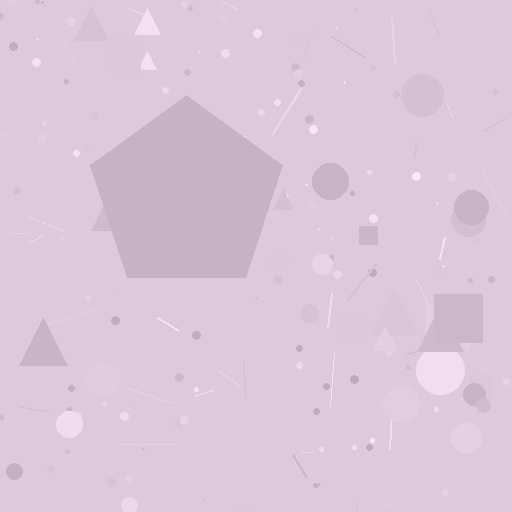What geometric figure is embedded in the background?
A pentagon is embedded in the background.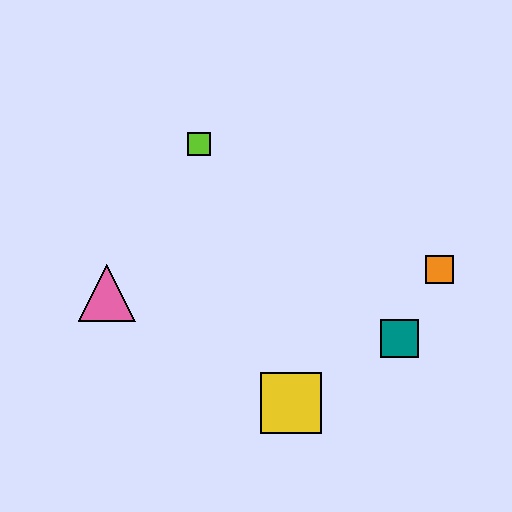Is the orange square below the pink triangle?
No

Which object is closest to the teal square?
The orange square is closest to the teal square.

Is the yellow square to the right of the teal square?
No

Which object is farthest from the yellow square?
The lime square is farthest from the yellow square.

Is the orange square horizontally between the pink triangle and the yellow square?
No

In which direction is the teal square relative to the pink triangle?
The teal square is to the right of the pink triangle.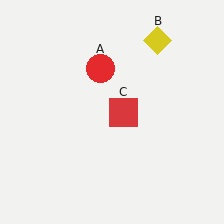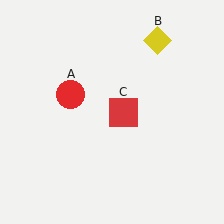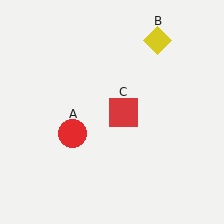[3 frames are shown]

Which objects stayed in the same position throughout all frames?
Yellow diamond (object B) and red square (object C) remained stationary.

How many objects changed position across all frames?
1 object changed position: red circle (object A).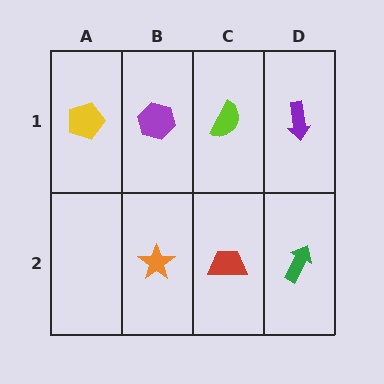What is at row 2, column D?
A green arrow.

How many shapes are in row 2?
3 shapes.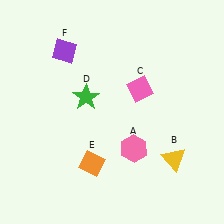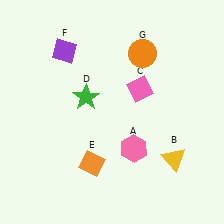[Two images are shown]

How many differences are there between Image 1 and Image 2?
There is 1 difference between the two images.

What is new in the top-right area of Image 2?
An orange circle (G) was added in the top-right area of Image 2.